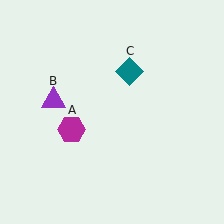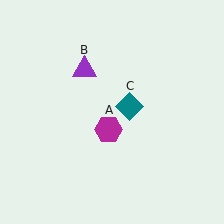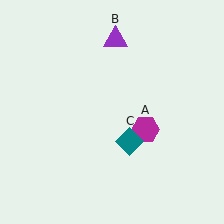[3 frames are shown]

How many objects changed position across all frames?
3 objects changed position: magenta hexagon (object A), purple triangle (object B), teal diamond (object C).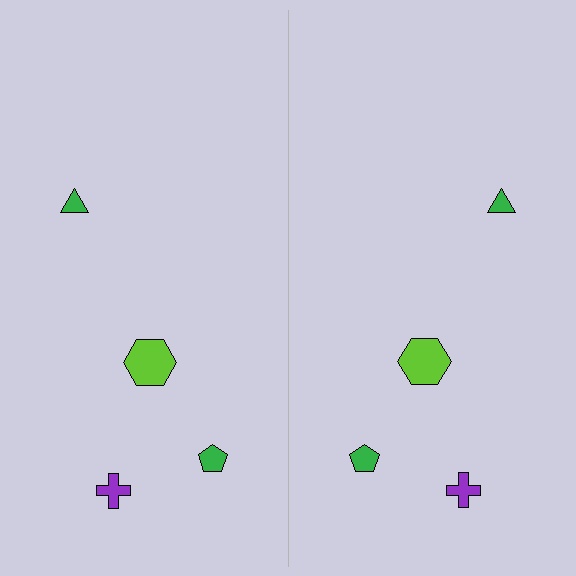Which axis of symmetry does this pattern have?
The pattern has a vertical axis of symmetry running through the center of the image.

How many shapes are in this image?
There are 8 shapes in this image.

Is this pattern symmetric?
Yes, this pattern has bilateral (reflection) symmetry.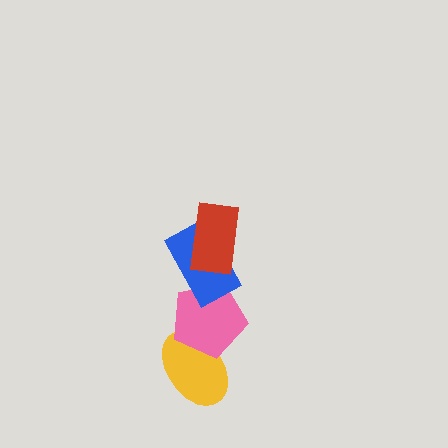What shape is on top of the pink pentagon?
The blue rectangle is on top of the pink pentagon.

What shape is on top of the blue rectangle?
The red rectangle is on top of the blue rectangle.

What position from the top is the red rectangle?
The red rectangle is 1st from the top.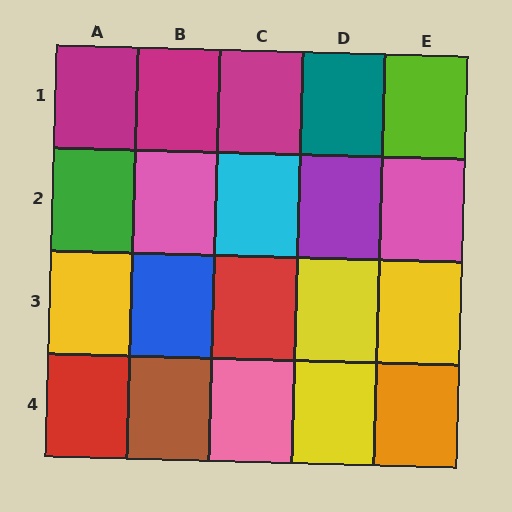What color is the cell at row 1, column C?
Magenta.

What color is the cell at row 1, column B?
Magenta.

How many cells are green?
1 cell is green.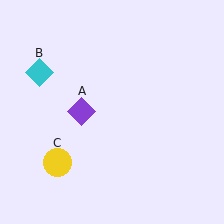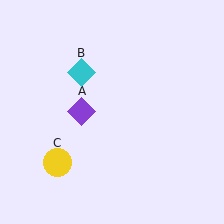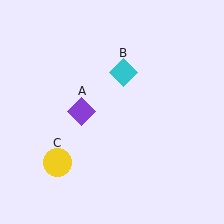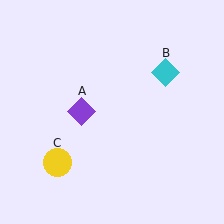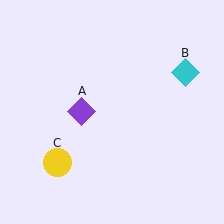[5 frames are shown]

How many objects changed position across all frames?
1 object changed position: cyan diamond (object B).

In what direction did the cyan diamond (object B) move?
The cyan diamond (object B) moved right.